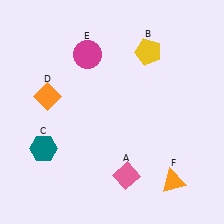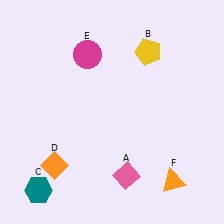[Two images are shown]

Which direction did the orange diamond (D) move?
The orange diamond (D) moved down.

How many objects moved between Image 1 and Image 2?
2 objects moved between the two images.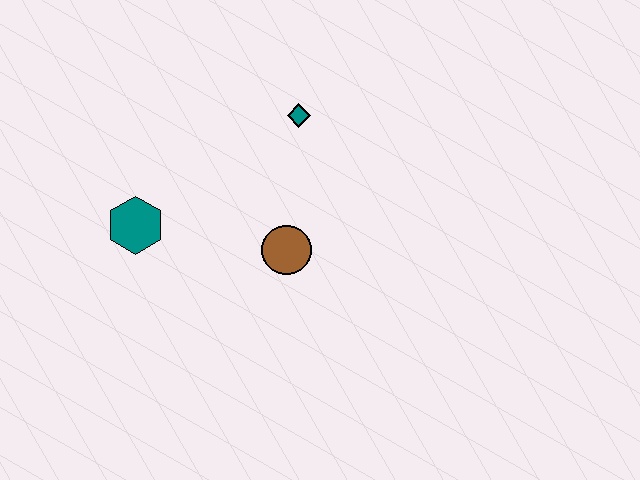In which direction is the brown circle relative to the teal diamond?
The brown circle is below the teal diamond.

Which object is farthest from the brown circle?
The teal hexagon is farthest from the brown circle.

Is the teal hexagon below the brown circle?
No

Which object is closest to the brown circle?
The teal diamond is closest to the brown circle.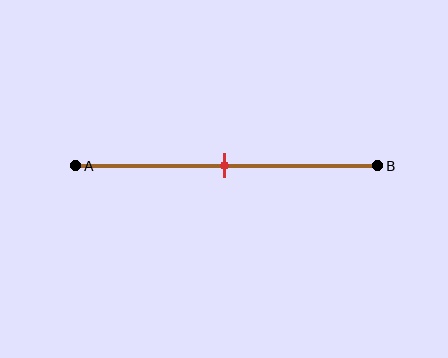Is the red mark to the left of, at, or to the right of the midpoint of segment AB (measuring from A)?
The red mark is approximately at the midpoint of segment AB.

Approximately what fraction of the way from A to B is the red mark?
The red mark is approximately 50% of the way from A to B.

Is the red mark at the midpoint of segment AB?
Yes, the mark is approximately at the midpoint.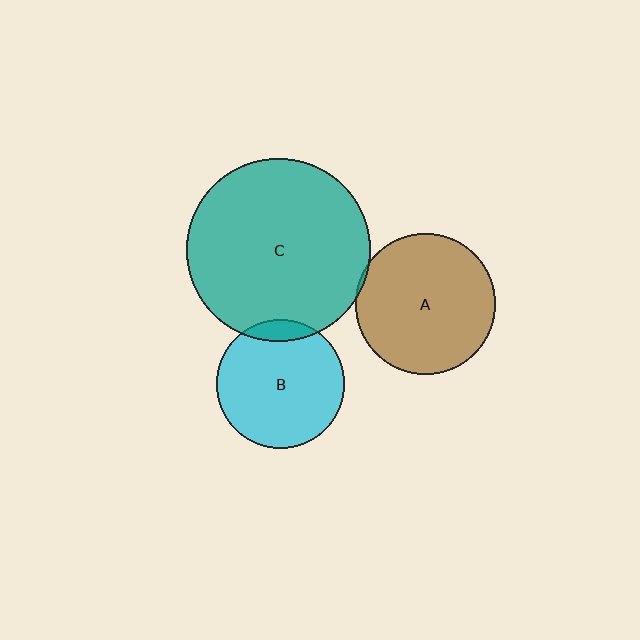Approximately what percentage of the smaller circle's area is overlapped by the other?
Approximately 10%.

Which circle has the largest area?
Circle C (teal).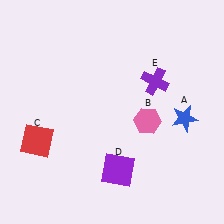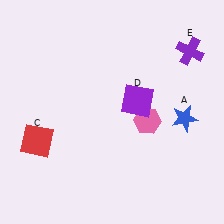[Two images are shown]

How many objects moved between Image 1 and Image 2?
2 objects moved between the two images.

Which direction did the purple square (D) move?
The purple square (D) moved up.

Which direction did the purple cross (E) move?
The purple cross (E) moved right.